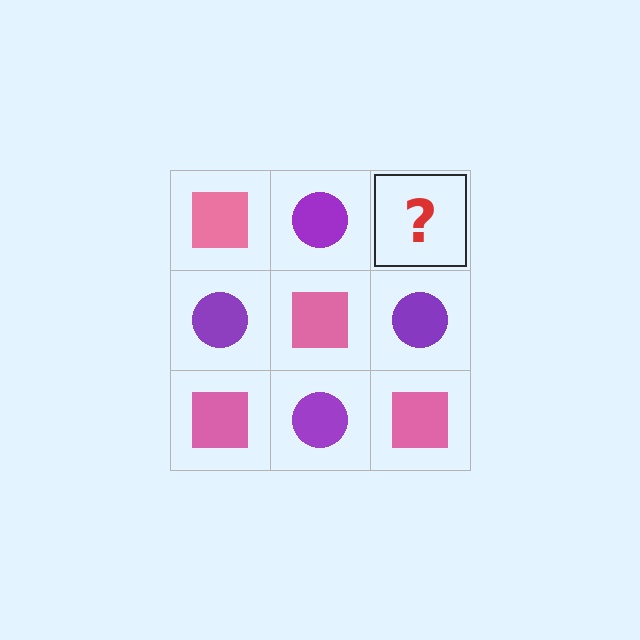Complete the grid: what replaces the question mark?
The question mark should be replaced with a pink square.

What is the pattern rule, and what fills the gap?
The rule is that it alternates pink square and purple circle in a checkerboard pattern. The gap should be filled with a pink square.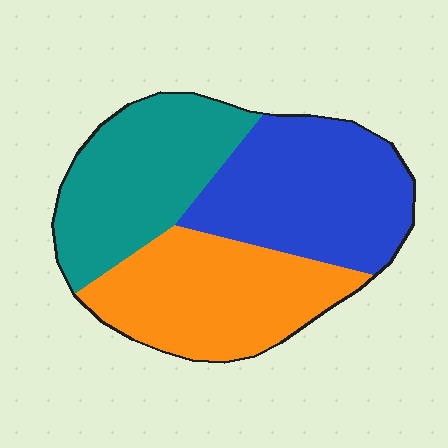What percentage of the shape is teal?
Teal takes up about one third (1/3) of the shape.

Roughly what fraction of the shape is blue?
Blue takes up about three eighths (3/8) of the shape.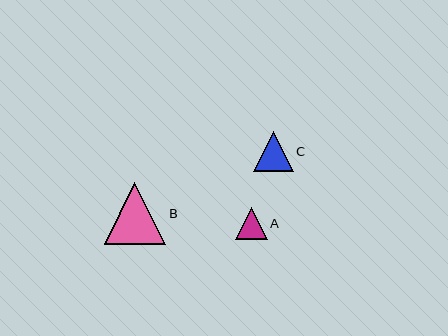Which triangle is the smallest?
Triangle A is the smallest with a size of approximately 32 pixels.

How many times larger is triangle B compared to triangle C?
Triangle B is approximately 1.6 times the size of triangle C.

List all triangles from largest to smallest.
From largest to smallest: B, C, A.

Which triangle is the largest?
Triangle B is the largest with a size of approximately 62 pixels.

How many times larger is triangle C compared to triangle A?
Triangle C is approximately 1.2 times the size of triangle A.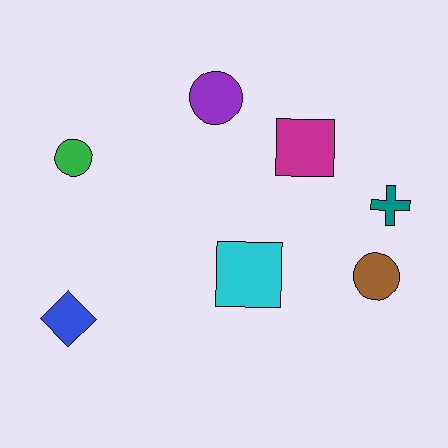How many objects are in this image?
There are 7 objects.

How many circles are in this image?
There are 3 circles.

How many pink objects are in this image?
There are no pink objects.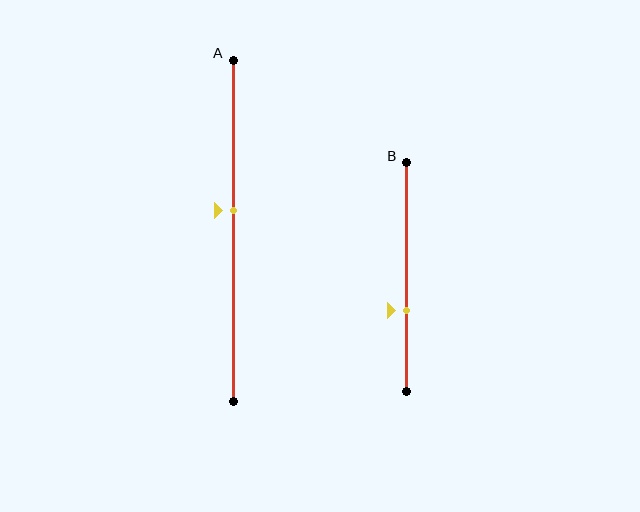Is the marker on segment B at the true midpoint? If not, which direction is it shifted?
No, the marker on segment B is shifted downward by about 15% of the segment length.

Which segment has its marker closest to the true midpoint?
Segment A has its marker closest to the true midpoint.